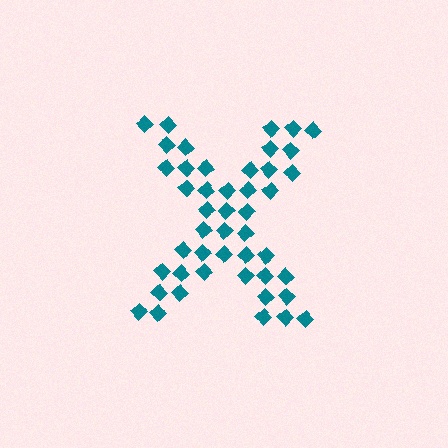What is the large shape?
The large shape is the letter X.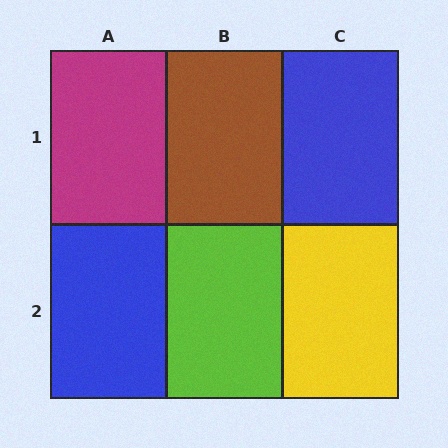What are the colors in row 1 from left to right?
Magenta, brown, blue.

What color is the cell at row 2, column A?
Blue.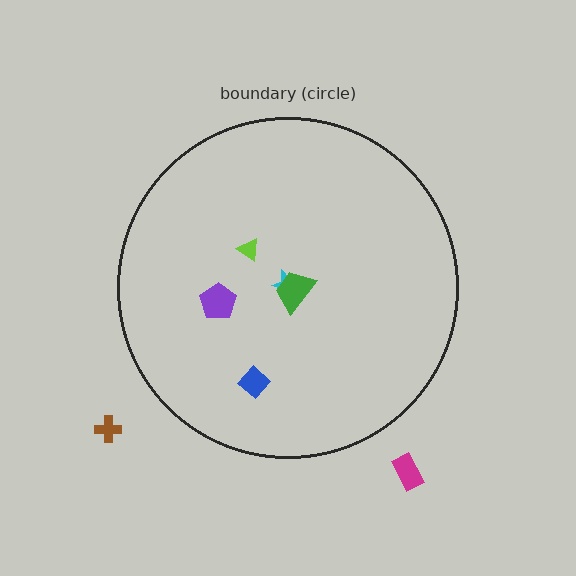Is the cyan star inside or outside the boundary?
Inside.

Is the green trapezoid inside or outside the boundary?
Inside.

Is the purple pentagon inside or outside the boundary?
Inside.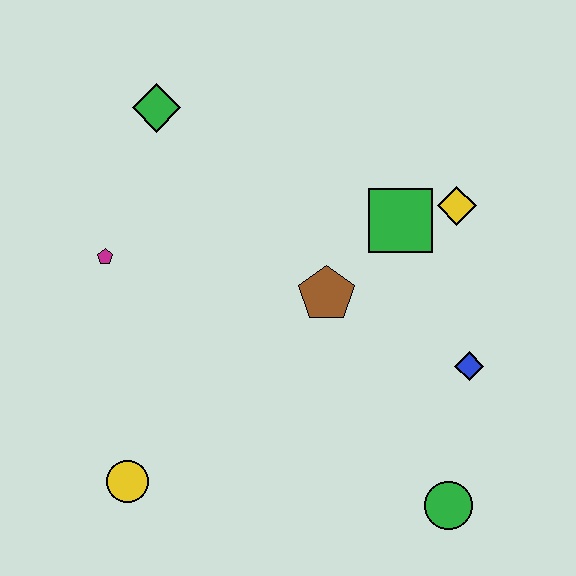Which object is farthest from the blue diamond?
The green diamond is farthest from the blue diamond.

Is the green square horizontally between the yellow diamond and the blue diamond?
No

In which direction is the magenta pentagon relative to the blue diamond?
The magenta pentagon is to the left of the blue diamond.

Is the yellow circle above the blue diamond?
No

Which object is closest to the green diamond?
The magenta pentagon is closest to the green diamond.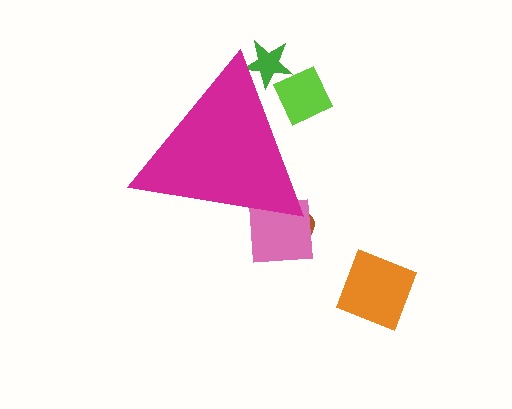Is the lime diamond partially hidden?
Yes, the lime diamond is partially hidden behind the magenta triangle.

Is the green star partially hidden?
Yes, the green star is partially hidden behind the magenta triangle.